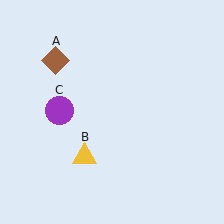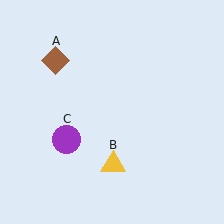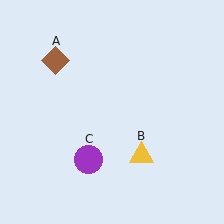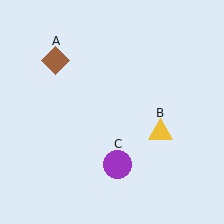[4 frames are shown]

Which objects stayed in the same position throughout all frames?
Brown diamond (object A) remained stationary.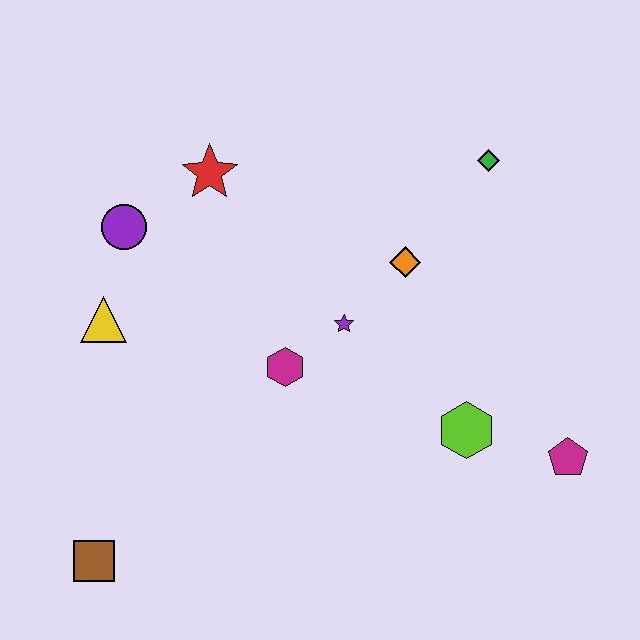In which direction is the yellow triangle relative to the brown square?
The yellow triangle is above the brown square.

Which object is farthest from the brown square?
The green diamond is farthest from the brown square.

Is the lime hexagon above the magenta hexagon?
No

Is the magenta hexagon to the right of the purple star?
No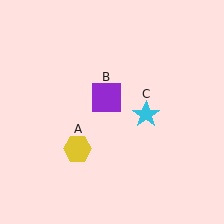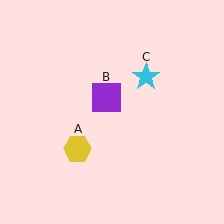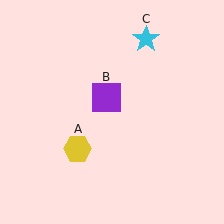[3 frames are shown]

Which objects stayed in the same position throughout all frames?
Yellow hexagon (object A) and purple square (object B) remained stationary.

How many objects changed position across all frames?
1 object changed position: cyan star (object C).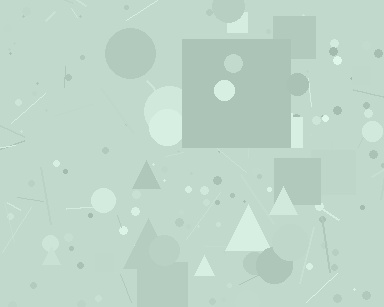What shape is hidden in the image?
A square is hidden in the image.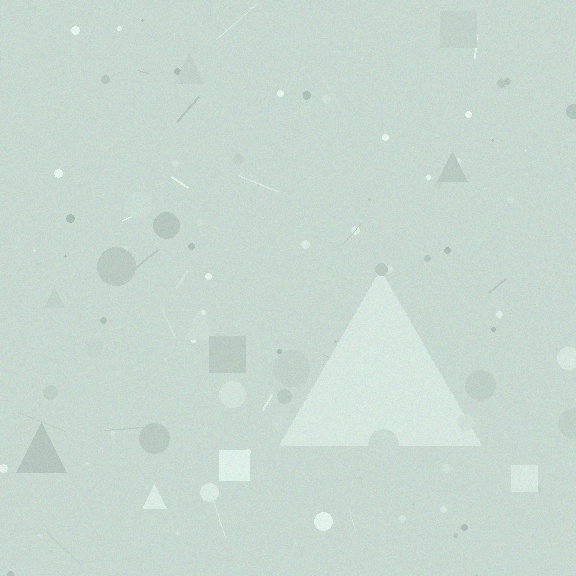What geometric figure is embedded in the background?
A triangle is embedded in the background.